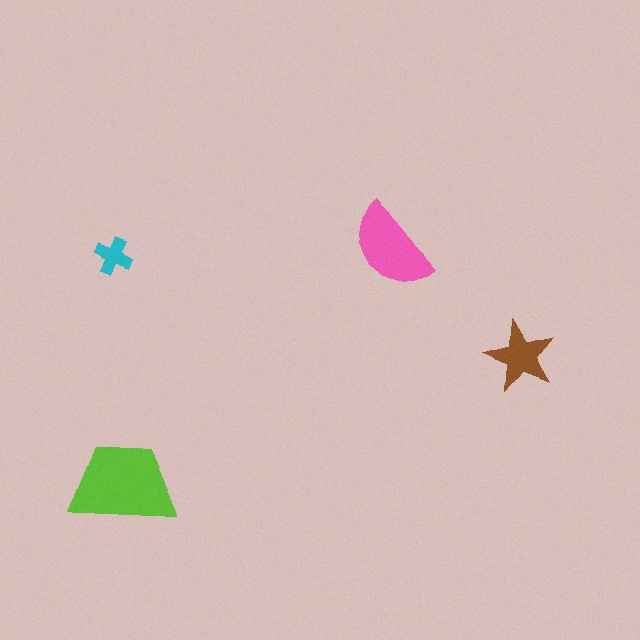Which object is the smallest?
The cyan cross.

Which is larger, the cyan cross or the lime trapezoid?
The lime trapezoid.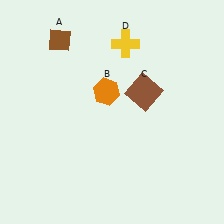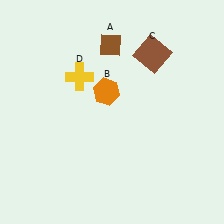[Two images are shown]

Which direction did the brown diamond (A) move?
The brown diamond (A) moved right.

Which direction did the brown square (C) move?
The brown square (C) moved up.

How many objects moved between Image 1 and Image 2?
3 objects moved between the two images.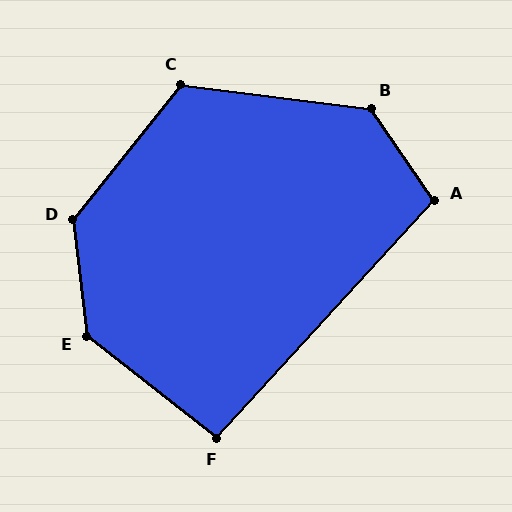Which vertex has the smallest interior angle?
F, at approximately 94 degrees.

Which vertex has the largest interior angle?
E, at approximately 135 degrees.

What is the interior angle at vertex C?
Approximately 122 degrees (obtuse).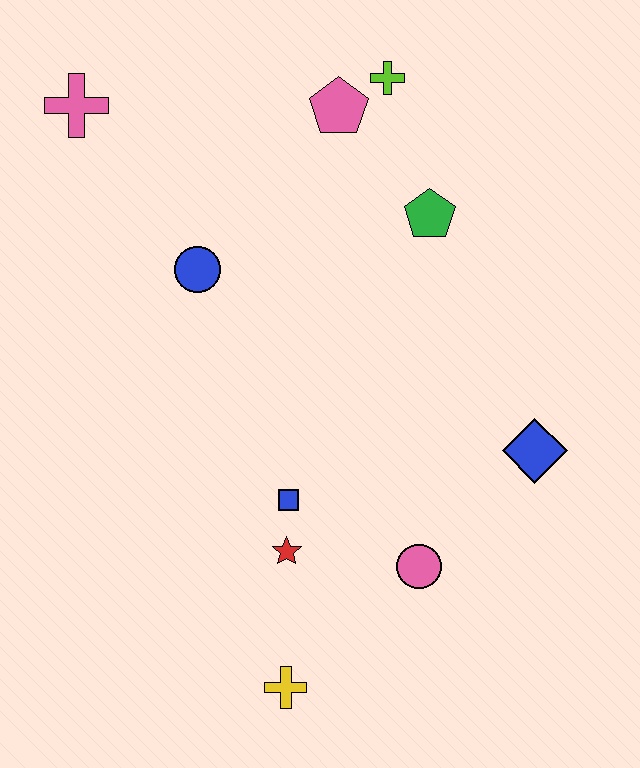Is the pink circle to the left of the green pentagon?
Yes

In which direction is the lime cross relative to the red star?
The lime cross is above the red star.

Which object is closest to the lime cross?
The pink pentagon is closest to the lime cross.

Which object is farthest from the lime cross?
The yellow cross is farthest from the lime cross.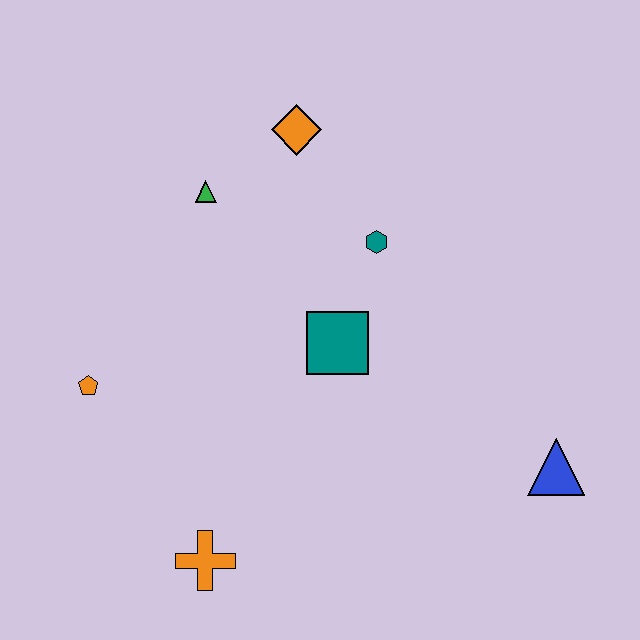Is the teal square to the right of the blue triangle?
No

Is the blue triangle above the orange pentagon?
No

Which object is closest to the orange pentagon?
The orange cross is closest to the orange pentagon.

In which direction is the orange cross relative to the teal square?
The orange cross is below the teal square.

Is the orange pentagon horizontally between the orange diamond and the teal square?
No